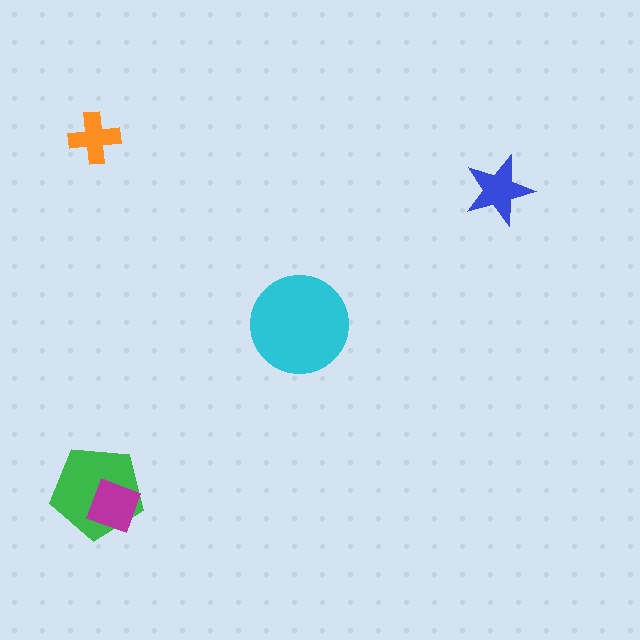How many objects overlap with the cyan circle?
0 objects overlap with the cyan circle.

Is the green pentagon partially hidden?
Yes, it is partially covered by another shape.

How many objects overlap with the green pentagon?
1 object overlaps with the green pentagon.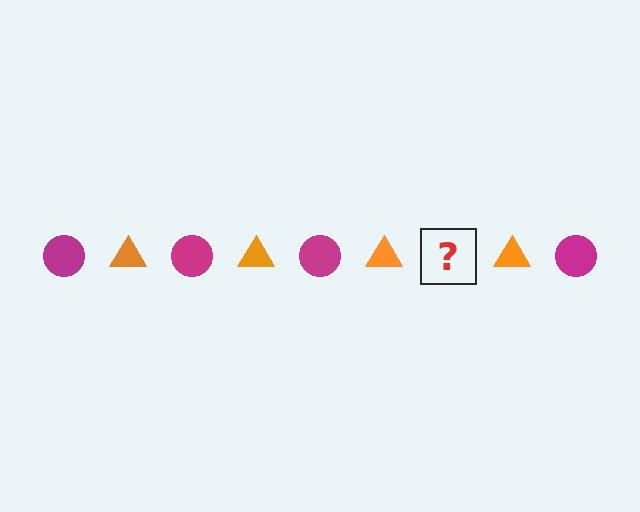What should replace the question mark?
The question mark should be replaced with a magenta circle.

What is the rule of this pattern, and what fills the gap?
The rule is that the pattern alternates between magenta circle and orange triangle. The gap should be filled with a magenta circle.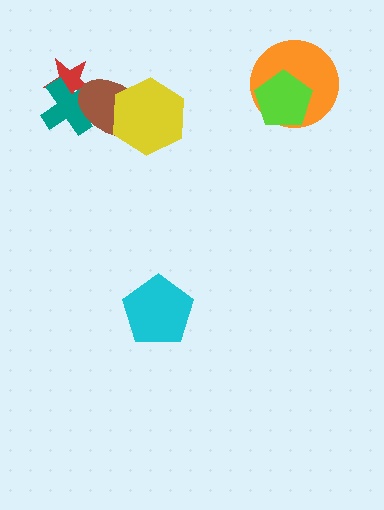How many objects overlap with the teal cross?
2 objects overlap with the teal cross.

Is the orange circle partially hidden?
Yes, it is partially covered by another shape.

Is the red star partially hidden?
Yes, it is partially covered by another shape.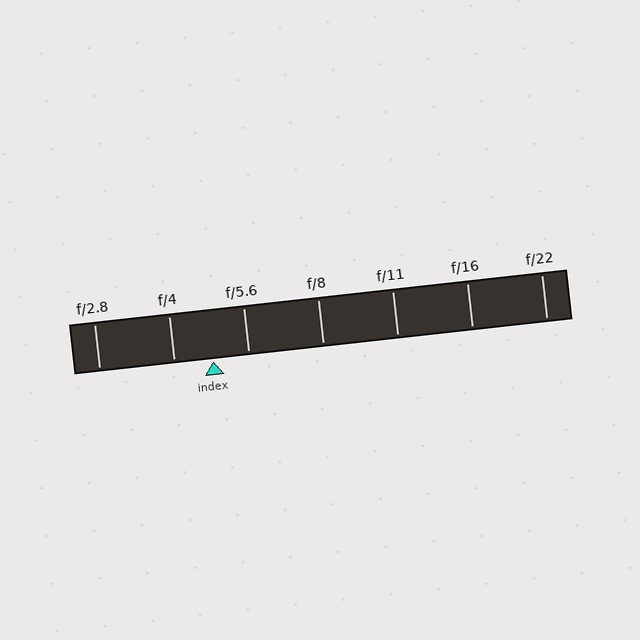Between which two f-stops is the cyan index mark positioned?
The index mark is between f/4 and f/5.6.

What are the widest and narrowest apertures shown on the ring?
The widest aperture shown is f/2.8 and the narrowest is f/22.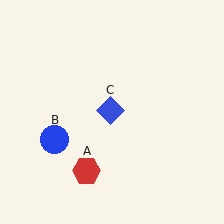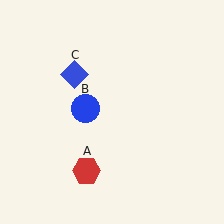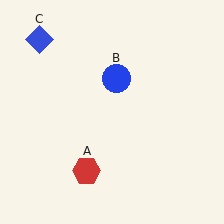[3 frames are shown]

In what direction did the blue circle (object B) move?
The blue circle (object B) moved up and to the right.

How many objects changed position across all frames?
2 objects changed position: blue circle (object B), blue diamond (object C).